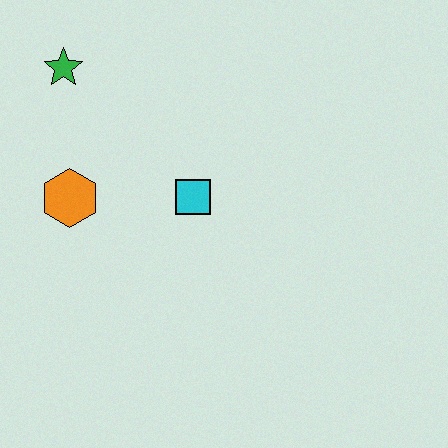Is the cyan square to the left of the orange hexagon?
No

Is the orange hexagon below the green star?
Yes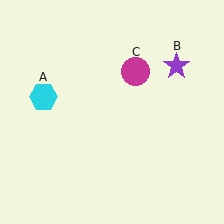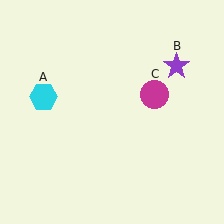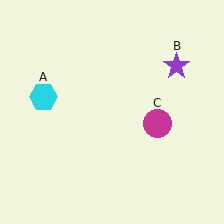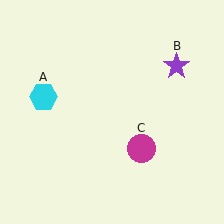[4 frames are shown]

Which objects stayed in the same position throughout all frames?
Cyan hexagon (object A) and purple star (object B) remained stationary.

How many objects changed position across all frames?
1 object changed position: magenta circle (object C).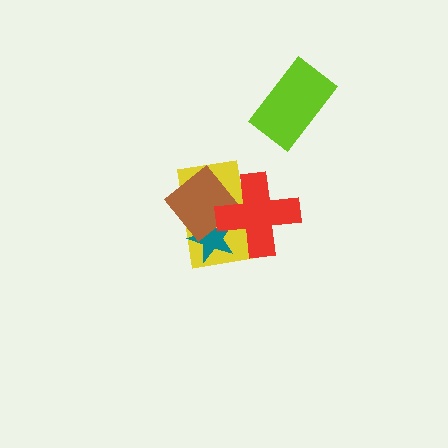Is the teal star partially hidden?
Yes, it is partially covered by another shape.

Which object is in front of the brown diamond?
The red cross is in front of the brown diamond.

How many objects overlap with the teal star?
3 objects overlap with the teal star.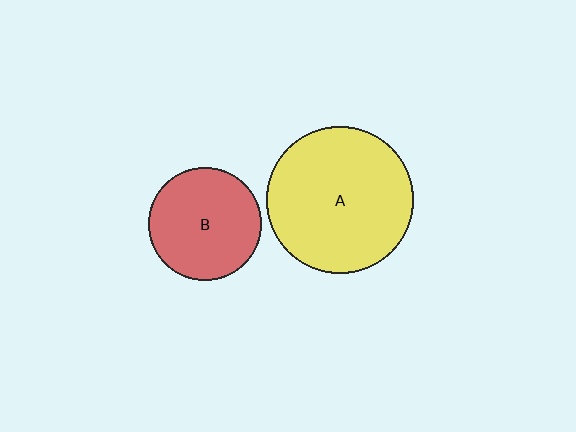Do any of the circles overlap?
No, none of the circles overlap.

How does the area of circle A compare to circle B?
Approximately 1.7 times.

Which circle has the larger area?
Circle A (yellow).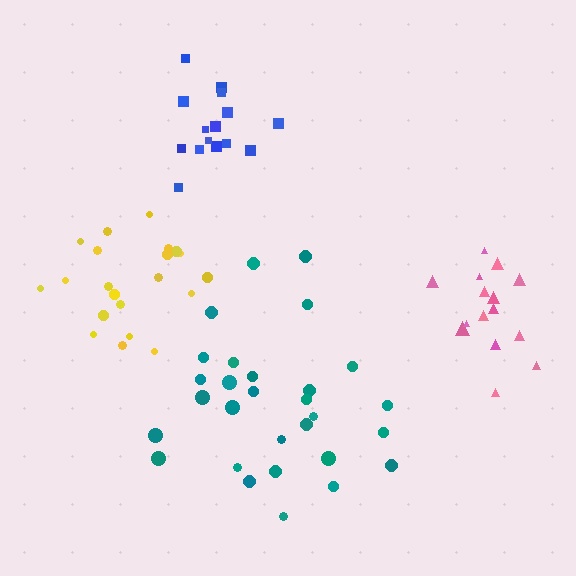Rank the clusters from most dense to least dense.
pink, yellow, blue, teal.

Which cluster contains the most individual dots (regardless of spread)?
Teal (29).